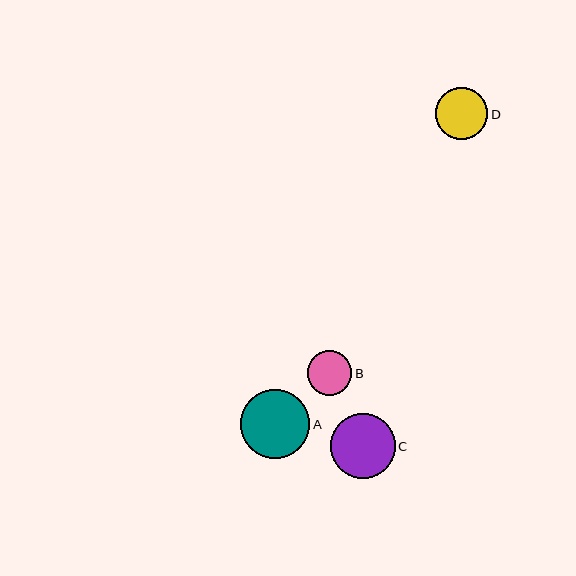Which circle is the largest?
Circle A is the largest with a size of approximately 69 pixels.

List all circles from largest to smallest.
From largest to smallest: A, C, D, B.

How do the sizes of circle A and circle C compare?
Circle A and circle C are approximately the same size.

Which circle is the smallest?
Circle B is the smallest with a size of approximately 45 pixels.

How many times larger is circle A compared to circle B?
Circle A is approximately 1.6 times the size of circle B.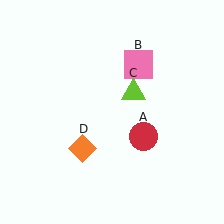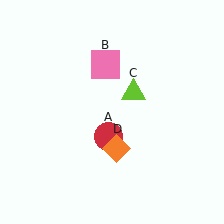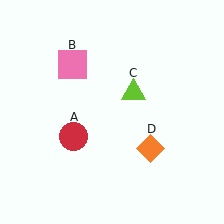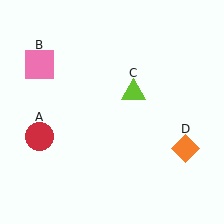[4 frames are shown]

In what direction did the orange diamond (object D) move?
The orange diamond (object D) moved right.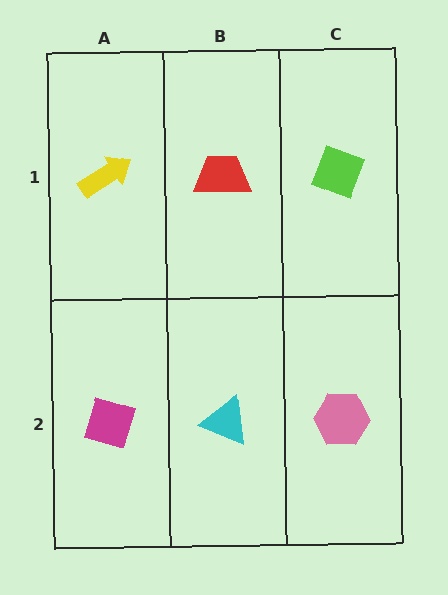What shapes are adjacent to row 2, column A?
A yellow arrow (row 1, column A), a cyan triangle (row 2, column B).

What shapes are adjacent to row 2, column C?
A lime diamond (row 1, column C), a cyan triangle (row 2, column B).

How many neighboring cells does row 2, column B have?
3.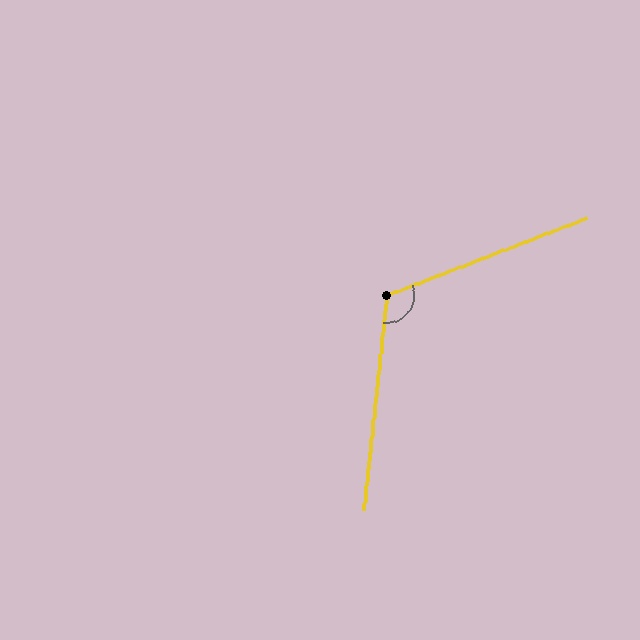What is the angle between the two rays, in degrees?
Approximately 117 degrees.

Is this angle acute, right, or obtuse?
It is obtuse.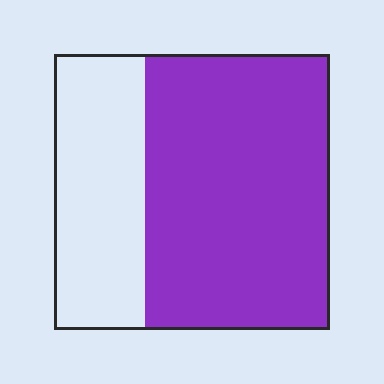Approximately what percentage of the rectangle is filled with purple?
Approximately 65%.